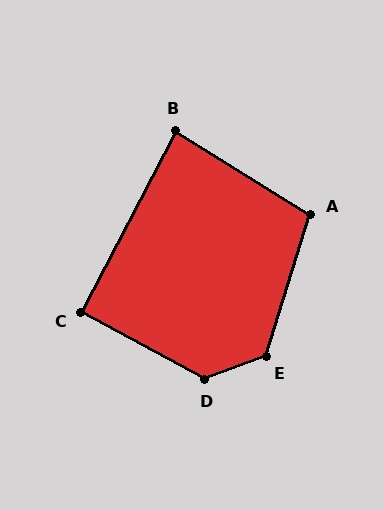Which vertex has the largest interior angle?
D, at approximately 130 degrees.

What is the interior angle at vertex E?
Approximately 128 degrees (obtuse).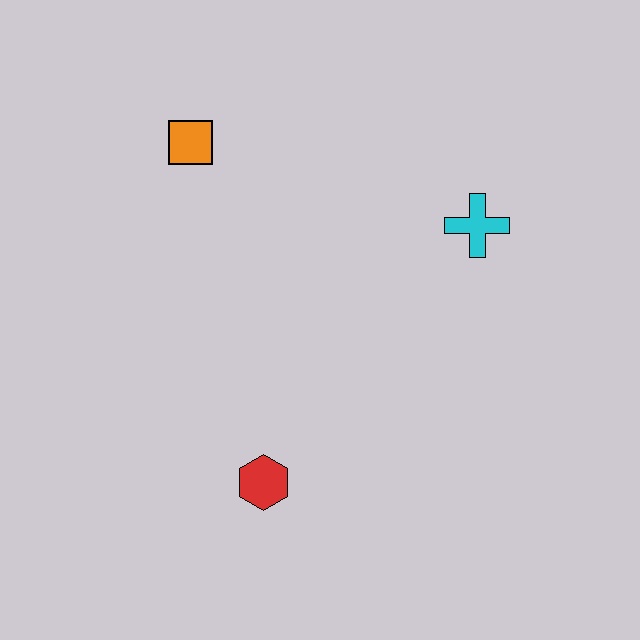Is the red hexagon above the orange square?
No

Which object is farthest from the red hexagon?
The orange square is farthest from the red hexagon.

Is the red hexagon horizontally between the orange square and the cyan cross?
Yes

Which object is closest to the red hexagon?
The cyan cross is closest to the red hexagon.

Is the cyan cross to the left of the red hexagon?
No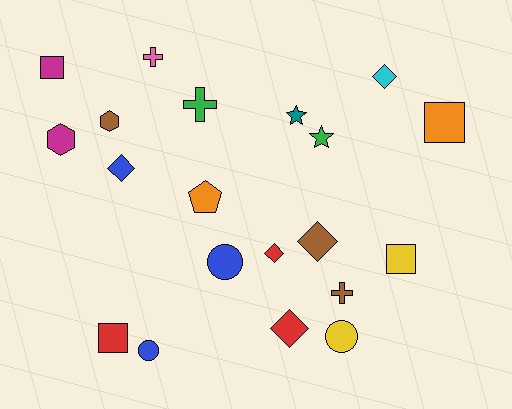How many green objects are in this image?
There are 2 green objects.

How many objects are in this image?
There are 20 objects.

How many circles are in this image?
There are 3 circles.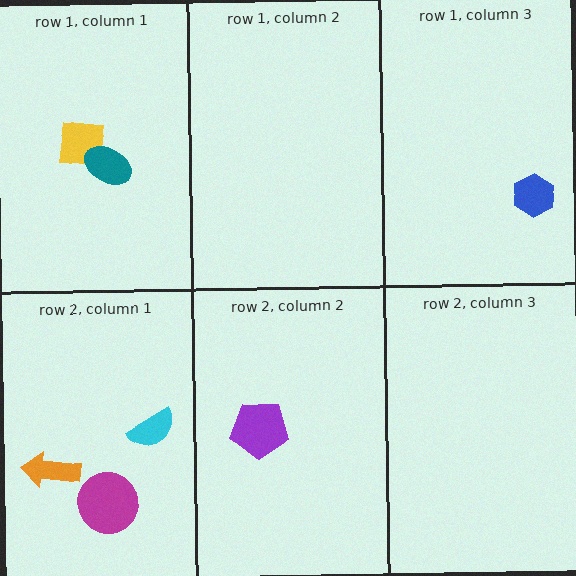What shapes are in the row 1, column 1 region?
The yellow square, the teal ellipse.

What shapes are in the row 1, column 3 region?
The blue hexagon.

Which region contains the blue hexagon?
The row 1, column 3 region.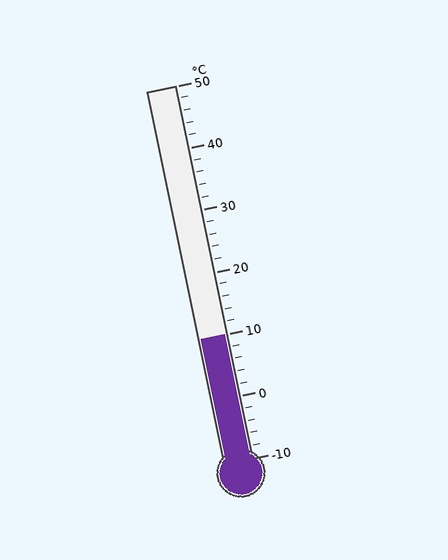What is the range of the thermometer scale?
The thermometer scale ranges from -10°C to 50°C.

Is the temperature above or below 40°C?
The temperature is below 40°C.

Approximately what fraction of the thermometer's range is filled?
The thermometer is filled to approximately 35% of its range.